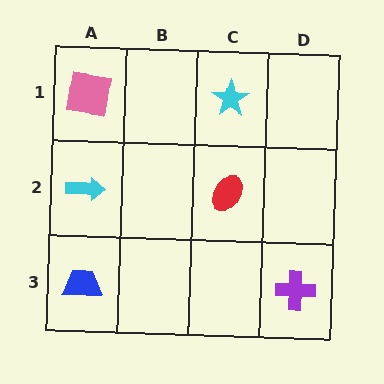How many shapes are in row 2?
2 shapes.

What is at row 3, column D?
A purple cross.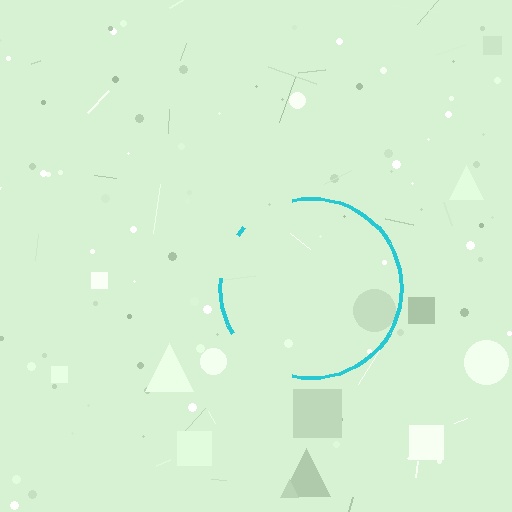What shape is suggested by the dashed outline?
The dashed outline suggests a circle.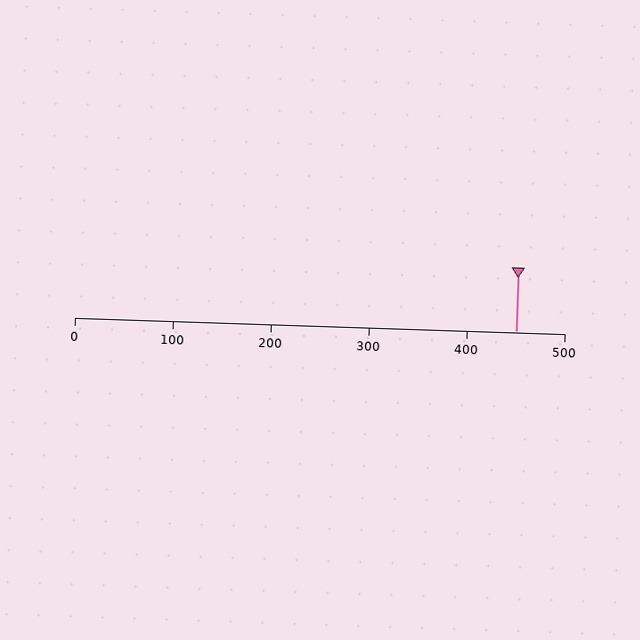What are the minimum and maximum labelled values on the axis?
The axis runs from 0 to 500.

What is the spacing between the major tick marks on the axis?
The major ticks are spaced 100 apart.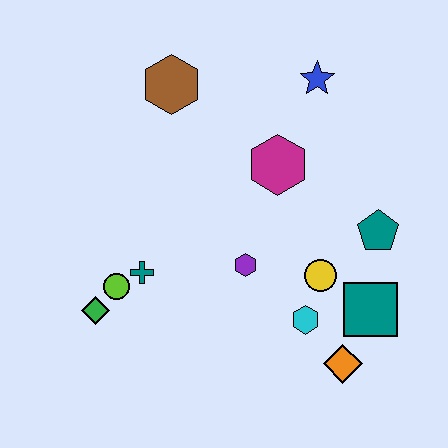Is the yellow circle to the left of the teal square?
Yes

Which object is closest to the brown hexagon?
The magenta hexagon is closest to the brown hexagon.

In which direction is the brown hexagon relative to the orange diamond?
The brown hexagon is above the orange diamond.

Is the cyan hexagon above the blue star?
No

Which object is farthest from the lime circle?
The blue star is farthest from the lime circle.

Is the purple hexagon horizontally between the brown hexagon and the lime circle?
No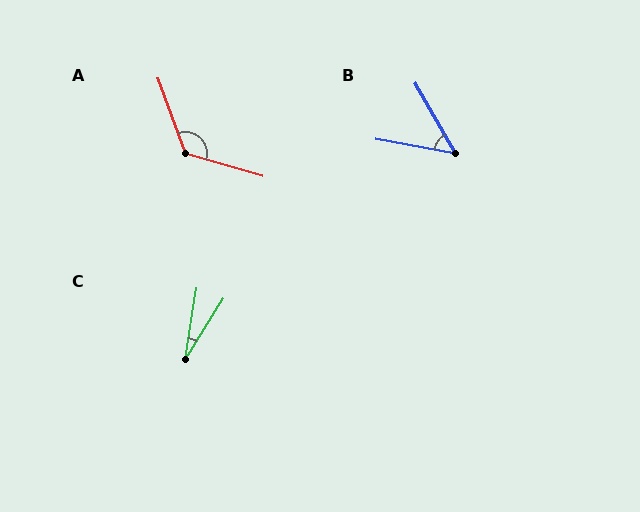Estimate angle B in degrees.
Approximately 50 degrees.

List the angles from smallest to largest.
C (23°), B (50°), A (126°).